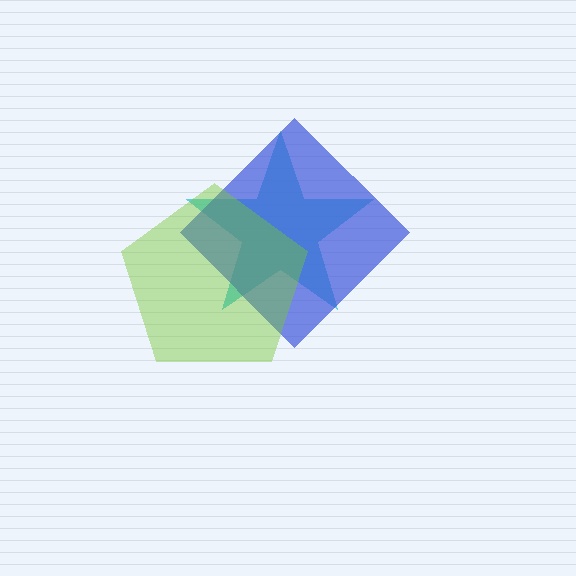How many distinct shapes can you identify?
There are 3 distinct shapes: a cyan star, a blue diamond, a lime pentagon.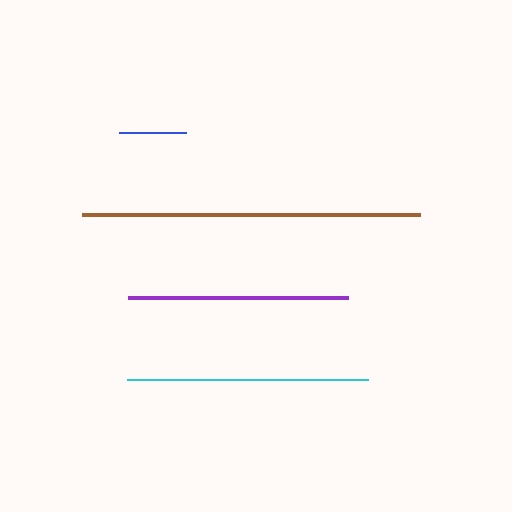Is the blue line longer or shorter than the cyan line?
The cyan line is longer than the blue line.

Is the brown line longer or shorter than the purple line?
The brown line is longer than the purple line.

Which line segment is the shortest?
The blue line is the shortest at approximately 67 pixels.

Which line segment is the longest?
The brown line is the longest at approximately 338 pixels.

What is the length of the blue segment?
The blue segment is approximately 67 pixels long.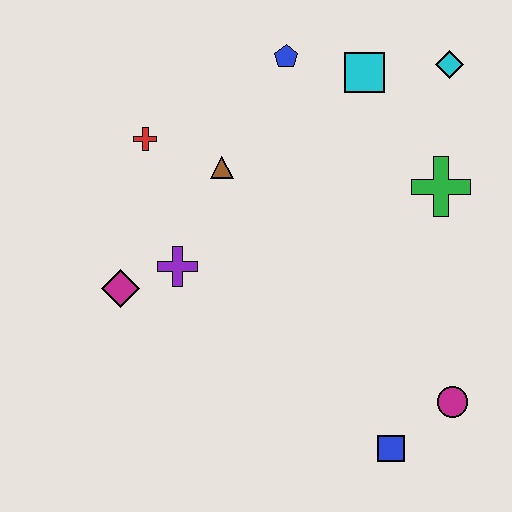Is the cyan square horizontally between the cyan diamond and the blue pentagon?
Yes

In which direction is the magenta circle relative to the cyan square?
The magenta circle is below the cyan square.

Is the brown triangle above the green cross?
Yes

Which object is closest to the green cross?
The cyan diamond is closest to the green cross.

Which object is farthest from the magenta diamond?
The cyan diamond is farthest from the magenta diamond.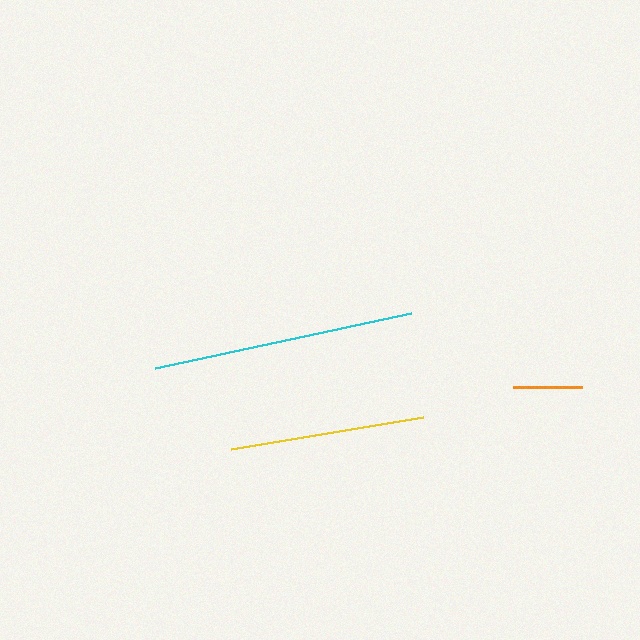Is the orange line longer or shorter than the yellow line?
The yellow line is longer than the orange line.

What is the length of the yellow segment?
The yellow segment is approximately 195 pixels long.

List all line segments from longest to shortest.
From longest to shortest: cyan, yellow, orange.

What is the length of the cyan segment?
The cyan segment is approximately 262 pixels long.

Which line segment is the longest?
The cyan line is the longest at approximately 262 pixels.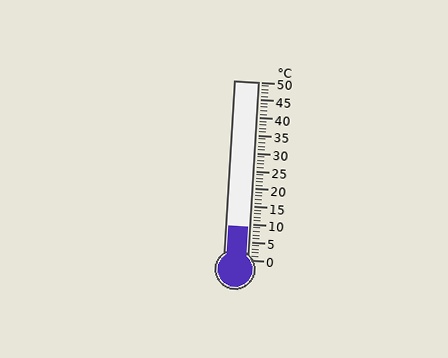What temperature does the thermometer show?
The thermometer shows approximately 9°C.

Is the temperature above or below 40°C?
The temperature is below 40°C.